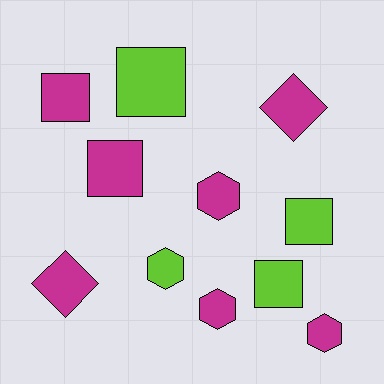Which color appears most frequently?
Magenta, with 7 objects.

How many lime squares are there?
There are 3 lime squares.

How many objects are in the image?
There are 11 objects.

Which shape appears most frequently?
Square, with 5 objects.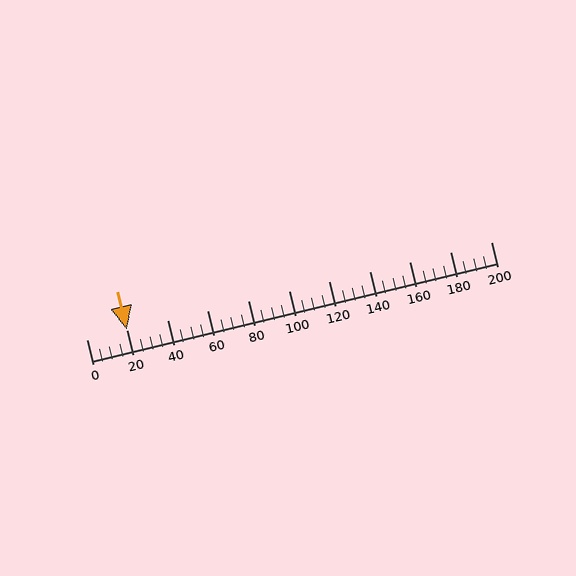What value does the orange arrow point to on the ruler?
The orange arrow points to approximately 20.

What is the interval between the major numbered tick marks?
The major tick marks are spaced 20 units apart.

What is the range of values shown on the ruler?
The ruler shows values from 0 to 200.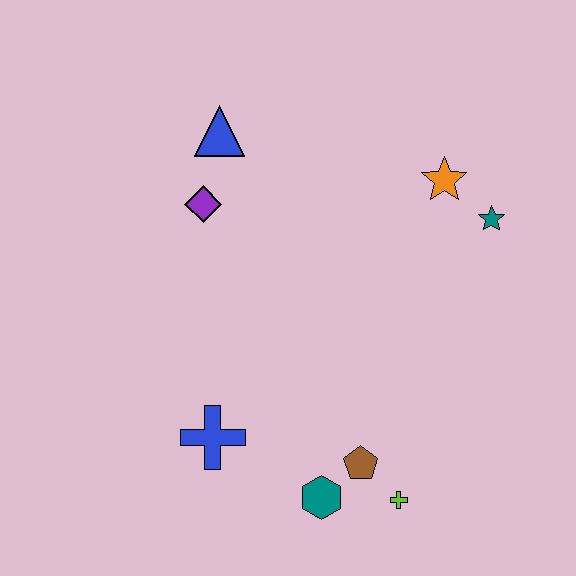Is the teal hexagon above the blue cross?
No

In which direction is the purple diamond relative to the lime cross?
The purple diamond is above the lime cross.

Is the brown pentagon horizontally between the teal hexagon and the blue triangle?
No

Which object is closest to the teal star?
The orange star is closest to the teal star.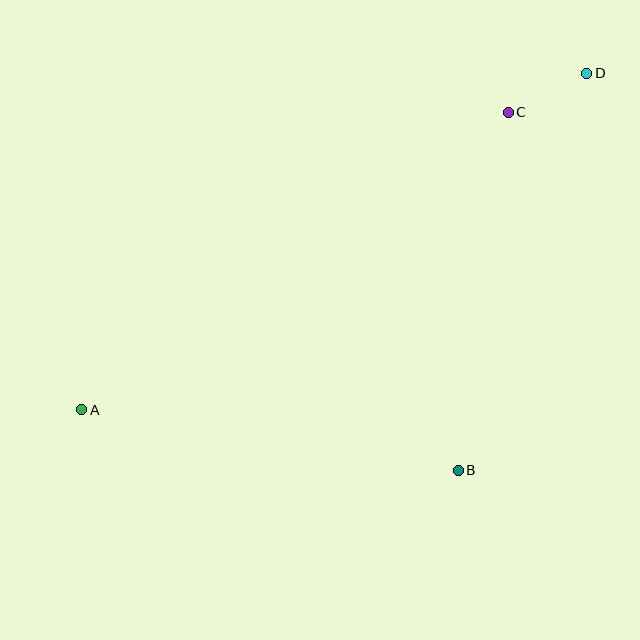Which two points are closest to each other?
Points C and D are closest to each other.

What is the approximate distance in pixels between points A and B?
The distance between A and B is approximately 381 pixels.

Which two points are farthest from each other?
Points A and D are farthest from each other.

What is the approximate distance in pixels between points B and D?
The distance between B and D is approximately 417 pixels.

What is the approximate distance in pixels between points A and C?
The distance between A and C is approximately 520 pixels.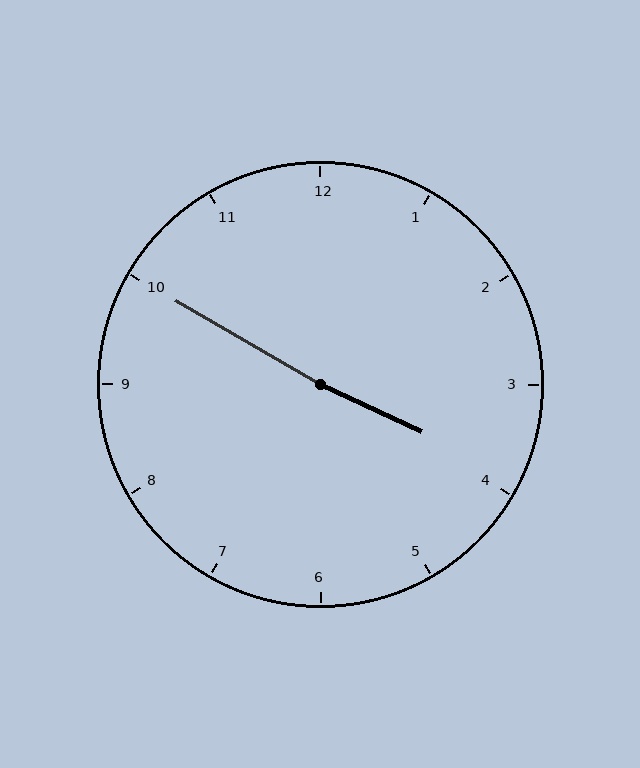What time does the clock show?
3:50.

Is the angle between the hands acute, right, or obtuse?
It is obtuse.